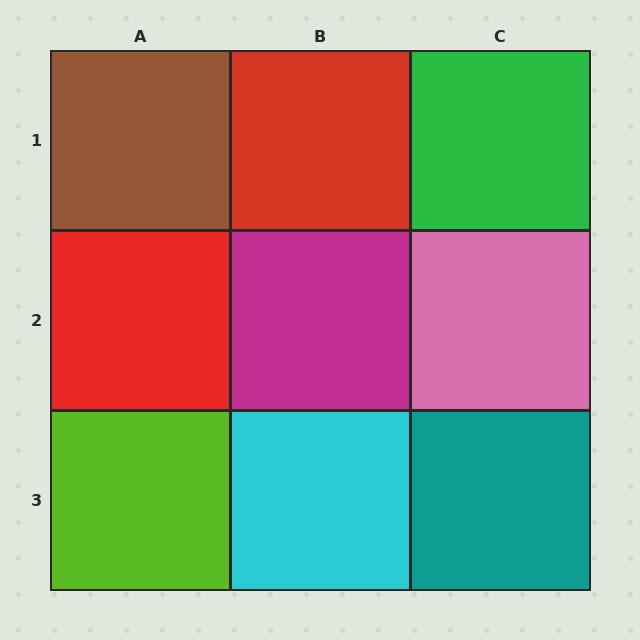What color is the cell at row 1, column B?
Red.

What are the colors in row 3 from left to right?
Lime, cyan, teal.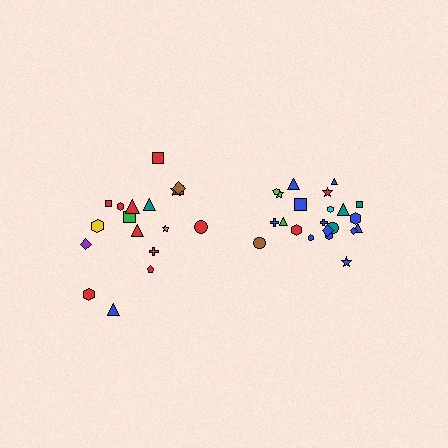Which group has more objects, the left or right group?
The right group.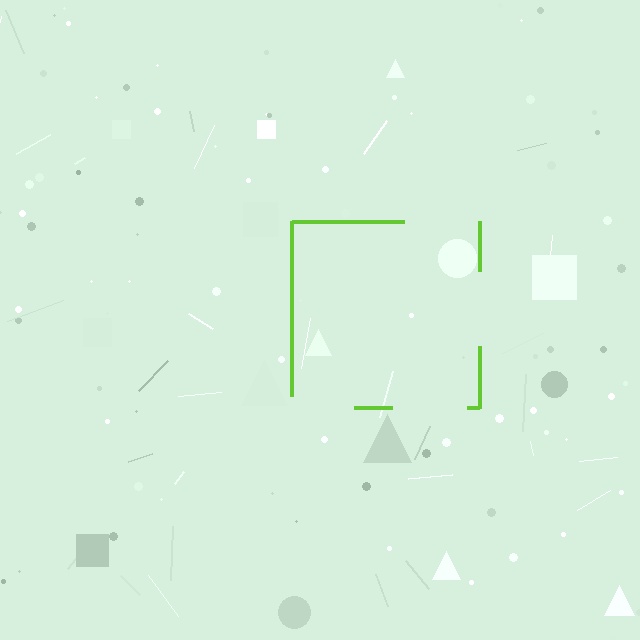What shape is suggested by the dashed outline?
The dashed outline suggests a square.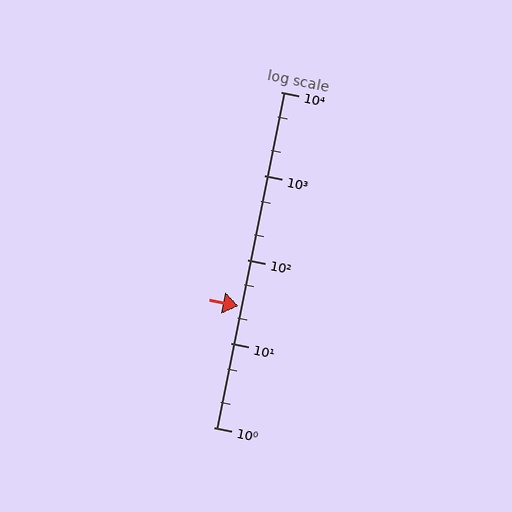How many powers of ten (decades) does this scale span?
The scale spans 4 decades, from 1 to 10000.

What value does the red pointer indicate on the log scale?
The pointer indicates approximately 28.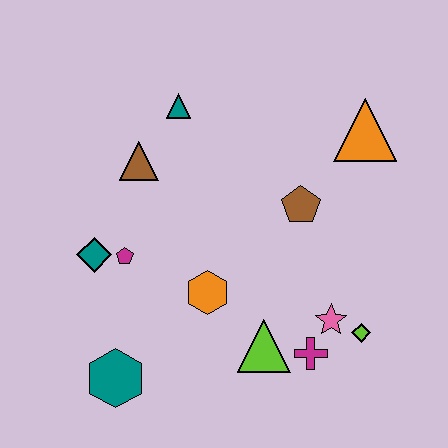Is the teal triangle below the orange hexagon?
No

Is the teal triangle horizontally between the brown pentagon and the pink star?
No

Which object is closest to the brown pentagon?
The orange triangle is closest to the brown pentagon.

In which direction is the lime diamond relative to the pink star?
The lime diamond is to the right of the pink star.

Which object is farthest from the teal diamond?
The orange triangle is farthest from the teal diamond.